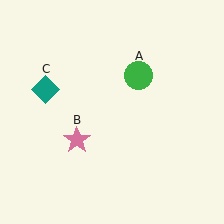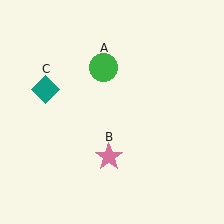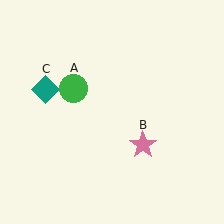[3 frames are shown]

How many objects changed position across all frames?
2 objects changed position: green circle (object A), pink star (object B).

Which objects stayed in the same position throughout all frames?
Teal diamond (object C) remained stationary.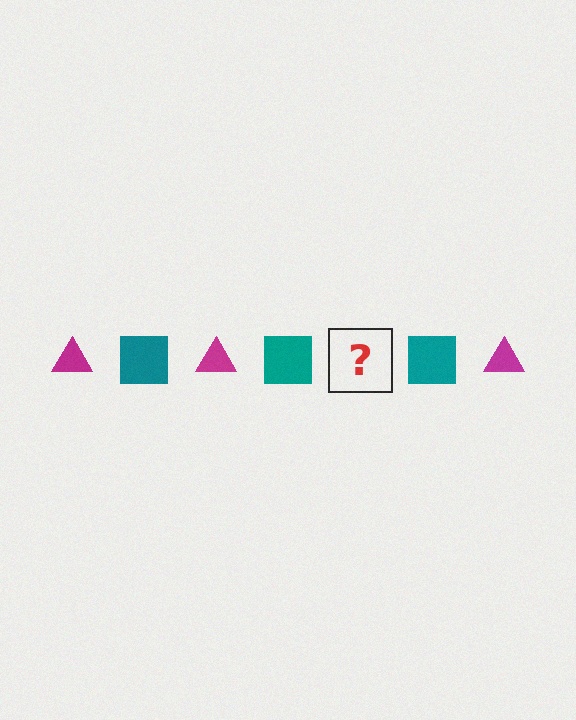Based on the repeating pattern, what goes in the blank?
The blank should be a magenta triangle.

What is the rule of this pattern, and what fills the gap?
The rule is that the pattern alternates between magenta triangle and teal square. The gap should be filled with a magenta triangle.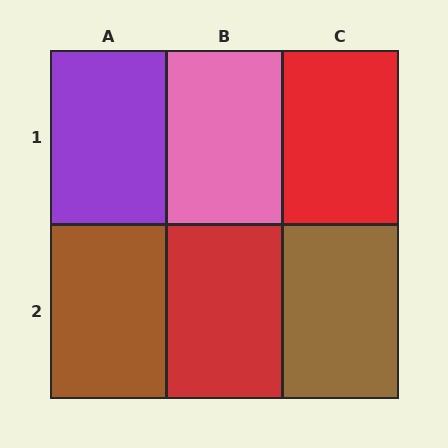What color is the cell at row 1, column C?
Red.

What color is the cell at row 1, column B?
Pink.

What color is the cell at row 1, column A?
Purple.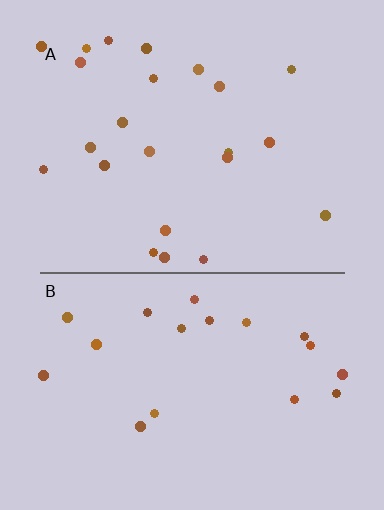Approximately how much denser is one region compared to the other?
Approximately 1.2× — region A over region B.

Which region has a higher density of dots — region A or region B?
A (the top).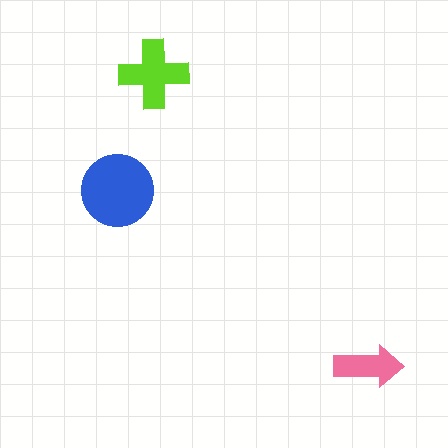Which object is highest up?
The lime cross is topmost.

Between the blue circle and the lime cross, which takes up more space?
The blue circle.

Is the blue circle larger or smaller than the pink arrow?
Larger.